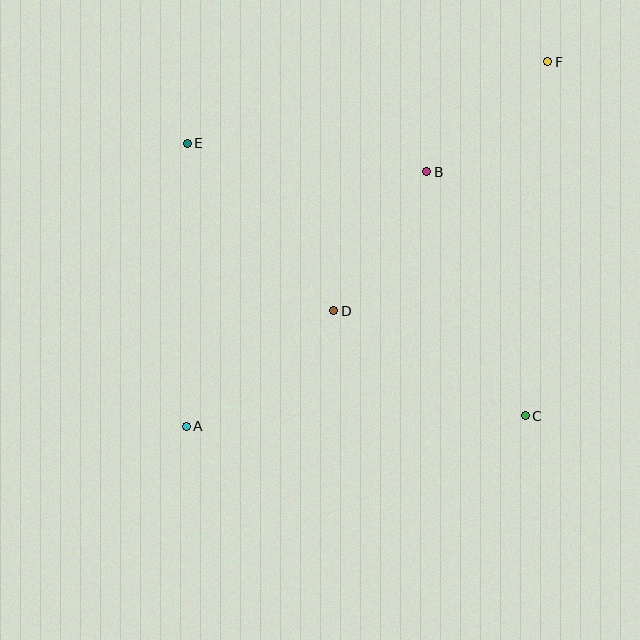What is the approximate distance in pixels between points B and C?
The distance between B and C is approximately 263 pixels.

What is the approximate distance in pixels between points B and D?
The distance between B and D is approximately 167 pixels.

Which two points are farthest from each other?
Points A and F are farthest from each other.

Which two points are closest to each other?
Points B and F are closest to each other.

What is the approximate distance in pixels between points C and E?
The distance between C and E is approximately 434 pixels.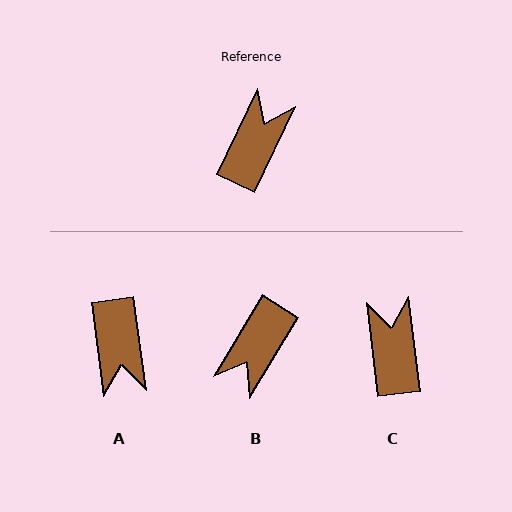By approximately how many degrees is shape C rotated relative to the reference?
Approximately 32 degrees counter-clockwise.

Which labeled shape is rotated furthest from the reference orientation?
B, about 174 degrees away.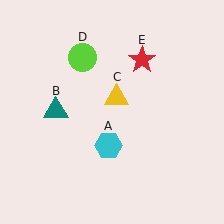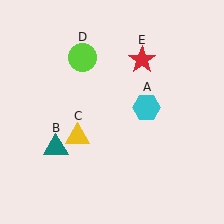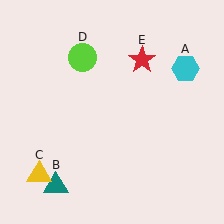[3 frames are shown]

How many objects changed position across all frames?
3 objects changed position: cyan hexagon (object A), teal triangle (object B), yellow triangle (object C).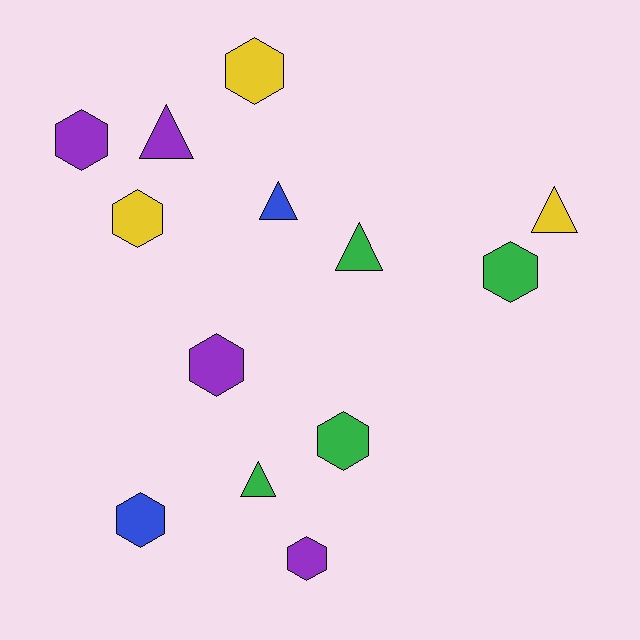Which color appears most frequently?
Green, with 4 objects.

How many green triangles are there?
There are 2 green triangles.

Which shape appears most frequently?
Hexagon, with 8 objects.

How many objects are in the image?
There are 13 objects.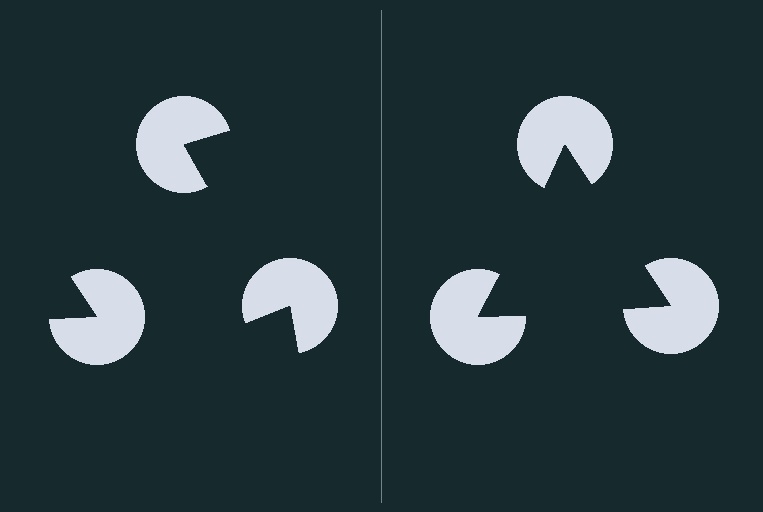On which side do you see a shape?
An illusory triangle appears on the right side. On the left side the wedge cuts are rotated, so no coherent shape forms.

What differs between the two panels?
The pac-man discs are positioned identically on both sides; only the wedge orientations differ. On the right they align to a triangle; on the left they are misaligned.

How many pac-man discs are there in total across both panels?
6 — 3 on each side.